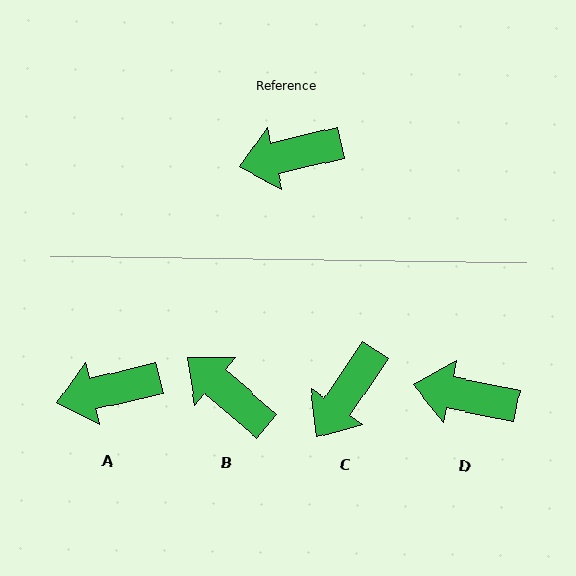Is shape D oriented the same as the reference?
No, it is off by about 25 degrees.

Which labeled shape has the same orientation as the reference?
A.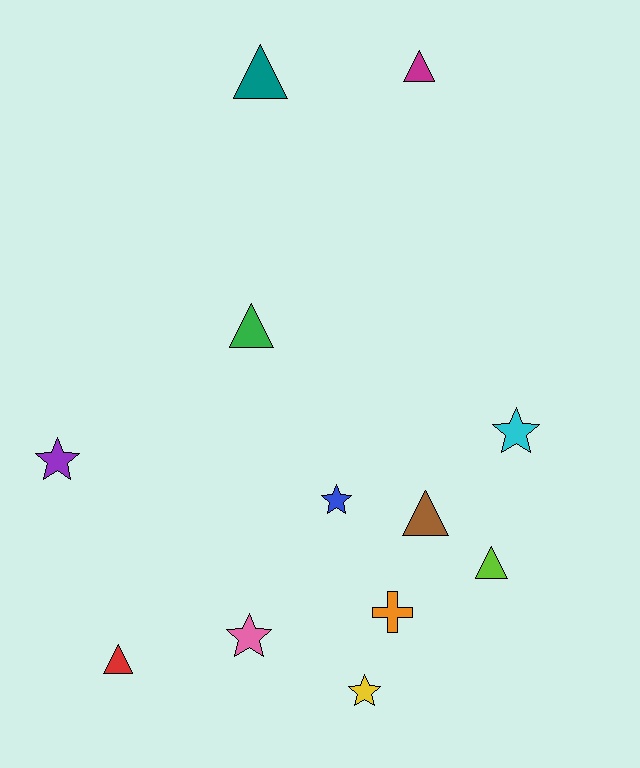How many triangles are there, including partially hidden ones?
There are 6 triangles.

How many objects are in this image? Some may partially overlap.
There are 12 objects.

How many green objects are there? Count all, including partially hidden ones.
There is 1 green object.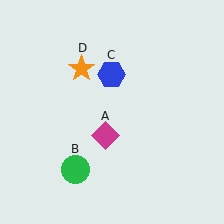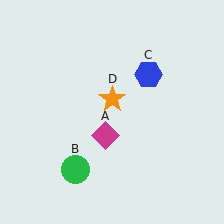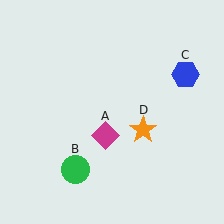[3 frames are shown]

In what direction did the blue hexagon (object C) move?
The blue hexagon (object C) moved right.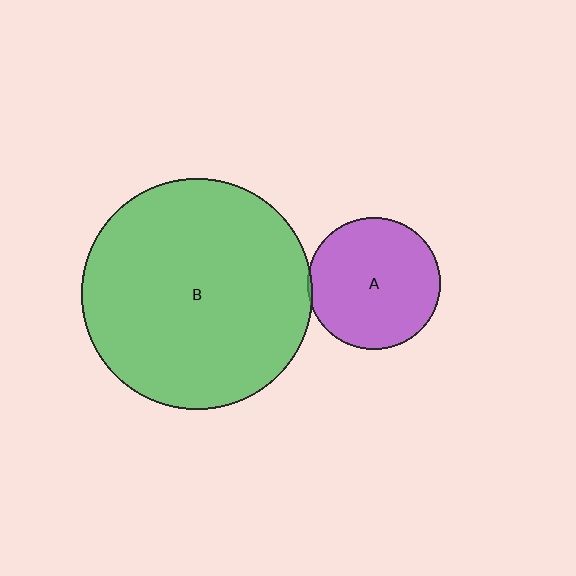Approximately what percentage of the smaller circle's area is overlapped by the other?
Approximately 5%.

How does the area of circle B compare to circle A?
Approximately 3.1 times.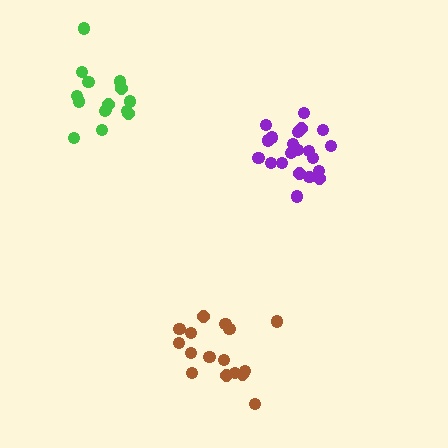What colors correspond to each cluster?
The clusters are colored: brown, purple, green.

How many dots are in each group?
Group 1: 16 dots, Group 2: 21 dots, Group 3: 15 dots (52 total).